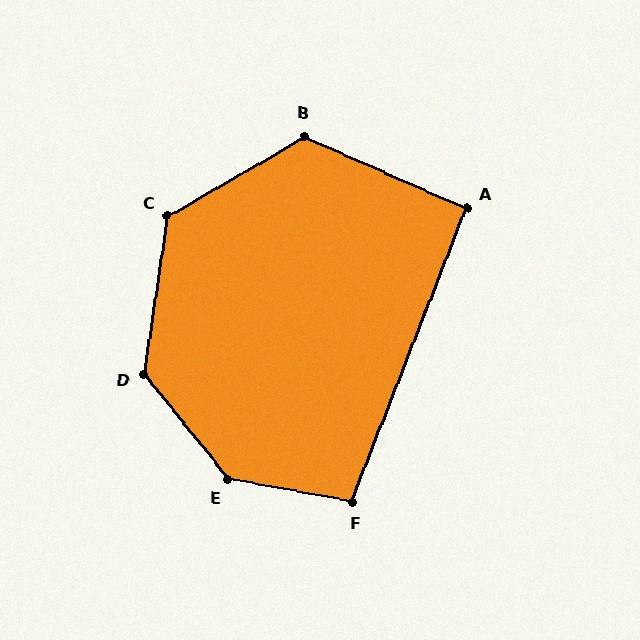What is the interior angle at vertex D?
Approximately 133 degrees (obtuse).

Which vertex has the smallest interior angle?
A, at approximately 93 degrees.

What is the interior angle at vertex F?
Approximately 101 degrees (obtuse).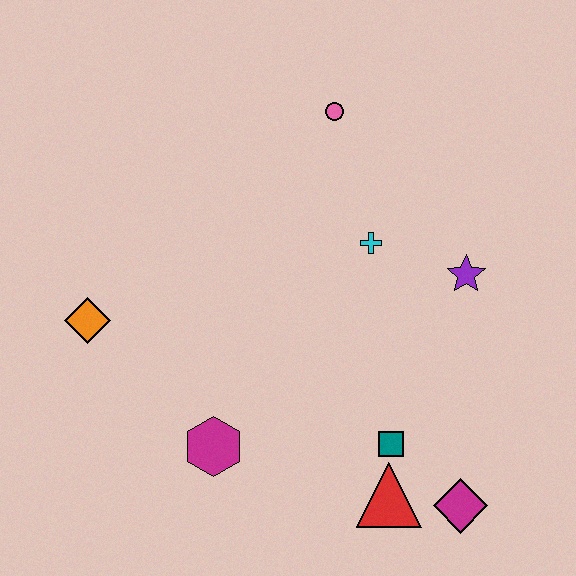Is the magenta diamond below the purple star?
Yes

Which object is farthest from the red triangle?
The pink circle is farthest from the red triangle.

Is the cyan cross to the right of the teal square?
No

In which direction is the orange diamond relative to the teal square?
The orange diamond is to the left of the teal square.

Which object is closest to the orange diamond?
The magenta hexagon is closest to the orange diamond.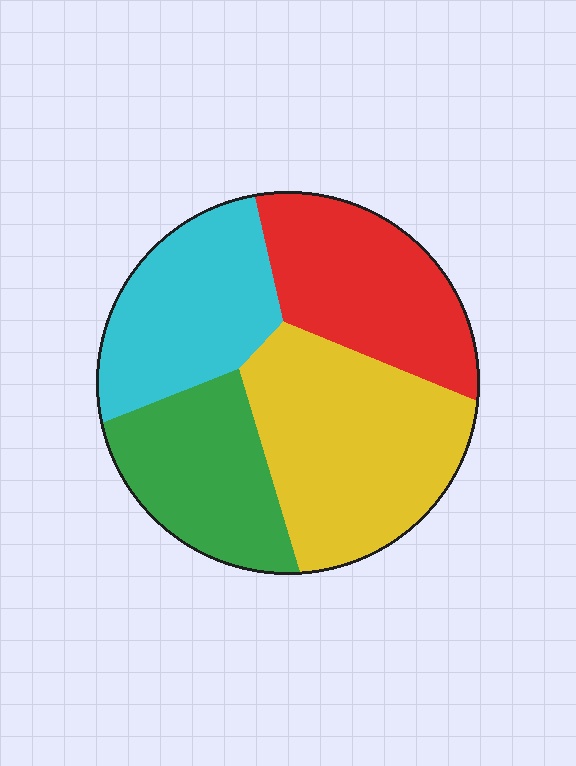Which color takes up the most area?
Yellow, at roughly 35%.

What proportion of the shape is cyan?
Cyan covers 23% of the shape.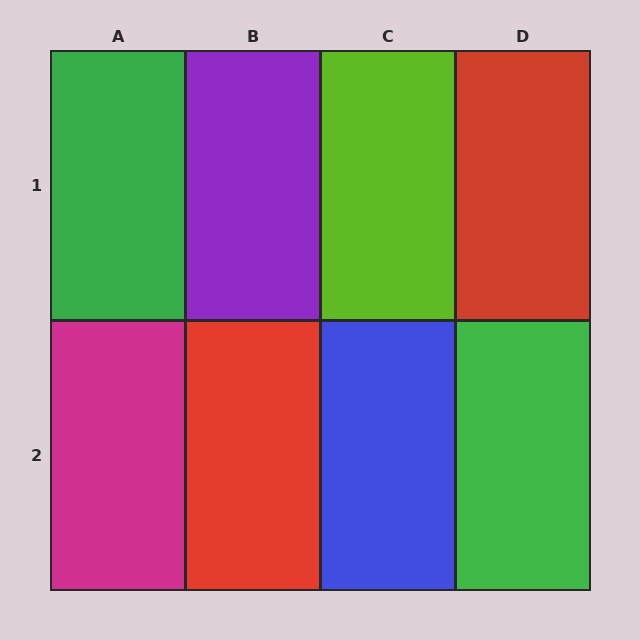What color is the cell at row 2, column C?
Blue.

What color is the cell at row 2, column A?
Magenta.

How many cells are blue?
1 cell is blue.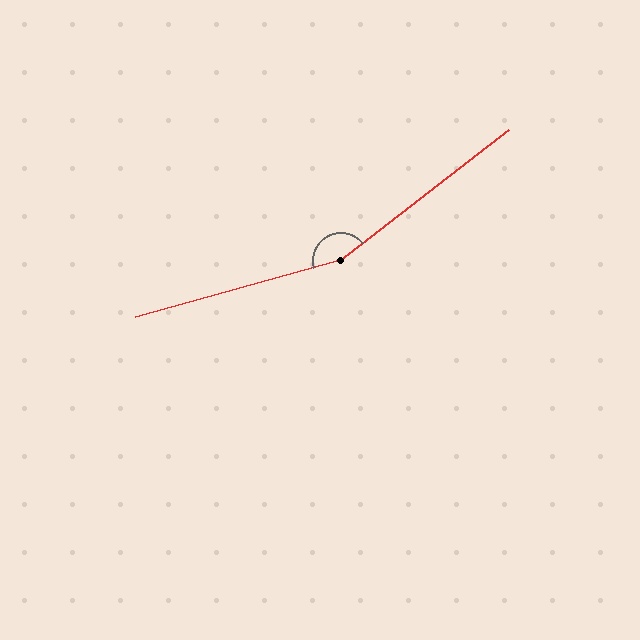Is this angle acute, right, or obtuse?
It is obtuse.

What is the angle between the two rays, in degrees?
Approximately 158 degrees.